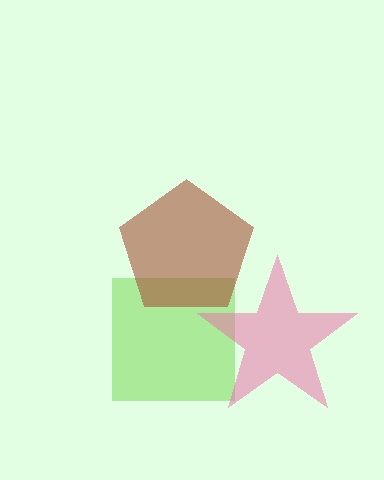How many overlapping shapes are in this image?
There are 3 overlapping shapes in the image.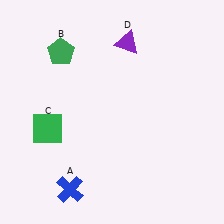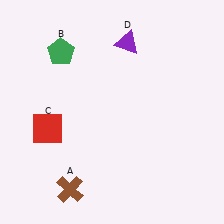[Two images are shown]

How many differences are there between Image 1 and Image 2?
There are 2 differences between the two images.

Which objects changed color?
A changed from blue to brown. C changed from green to red.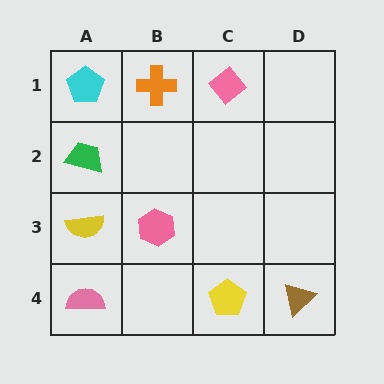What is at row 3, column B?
A pink hexagon.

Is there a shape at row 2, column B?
No, that cell is empty.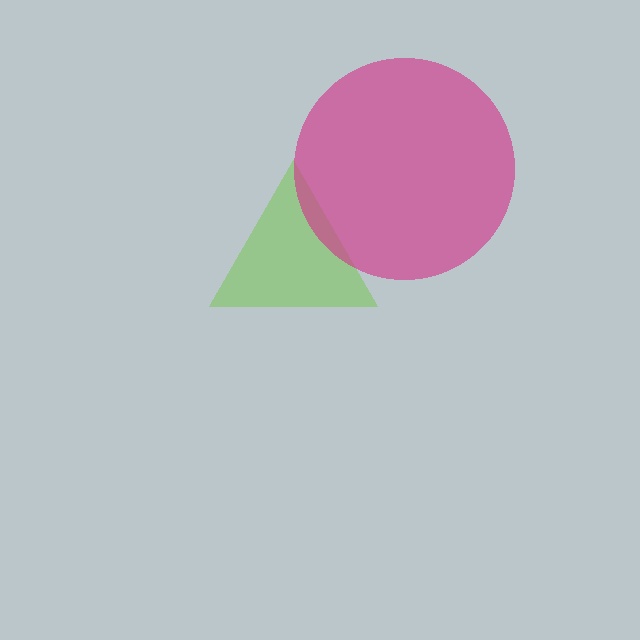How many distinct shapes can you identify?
There are 2 distinct shapes: a lime triangle, a magenta circle.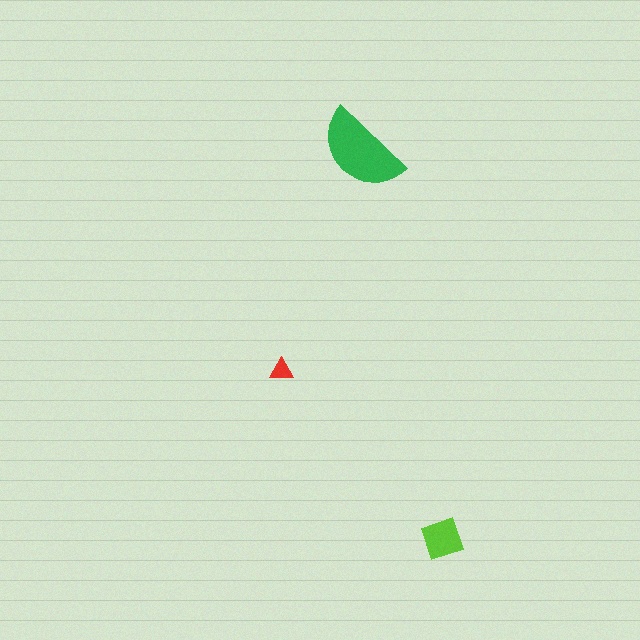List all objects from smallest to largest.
The red triangle, the lime diamond, the green semicircle.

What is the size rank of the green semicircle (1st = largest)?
1st.